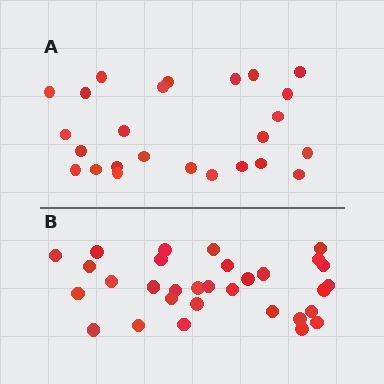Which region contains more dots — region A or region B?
Region B (the bottom region) has more dots.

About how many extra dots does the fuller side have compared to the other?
Region B has about 6 more dots than region A.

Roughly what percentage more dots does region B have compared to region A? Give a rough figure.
About 25% more.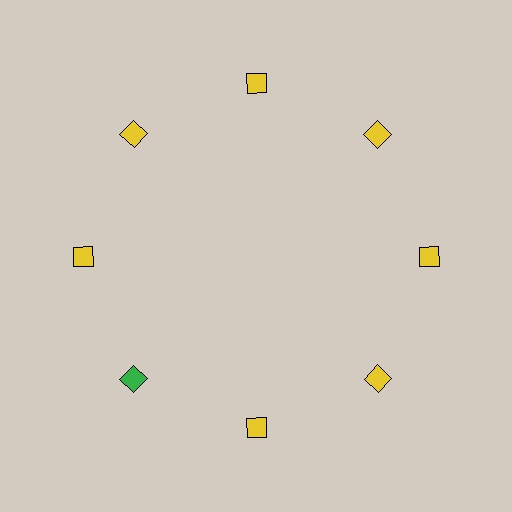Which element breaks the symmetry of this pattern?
The green square at roughly the 8 o'clock position breaks the symmetry. All other shapes are yellow squares.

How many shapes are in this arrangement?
There are 8 shapes arranged in a ring pattern.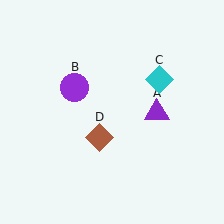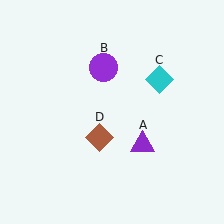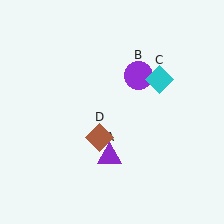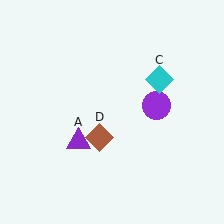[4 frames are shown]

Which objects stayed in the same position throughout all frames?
Cyan diamond (object C) and brown diamond (object D) remained stationary.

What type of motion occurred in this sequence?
The purple triangle (object A), purple circle (object B) rotated clockwise around the center of the scene.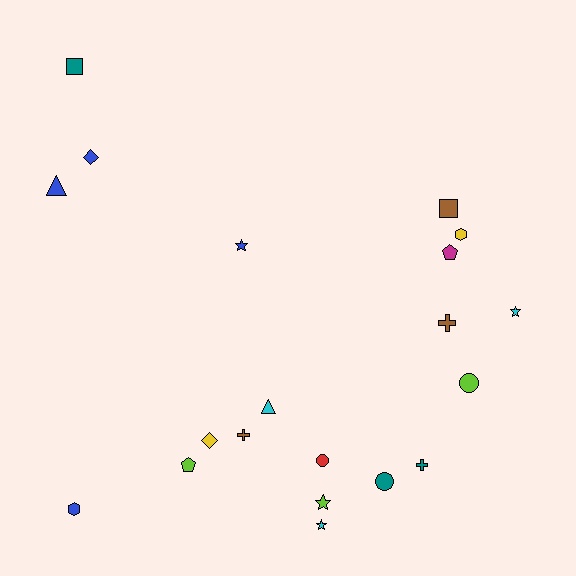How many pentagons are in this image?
There are 2 pentagons.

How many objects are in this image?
There are 20 objects.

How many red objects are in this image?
There is 1 red object.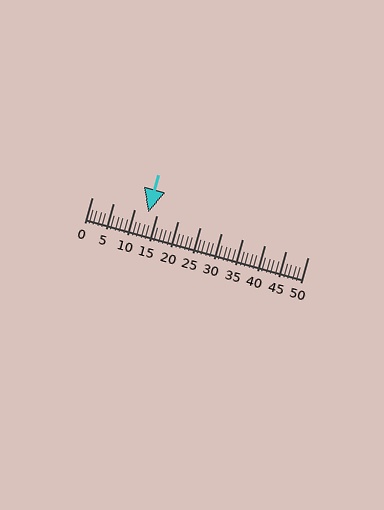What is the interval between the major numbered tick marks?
The major tick marks are spaced 5 units apart.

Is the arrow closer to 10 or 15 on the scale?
The arrow is closer to 15.